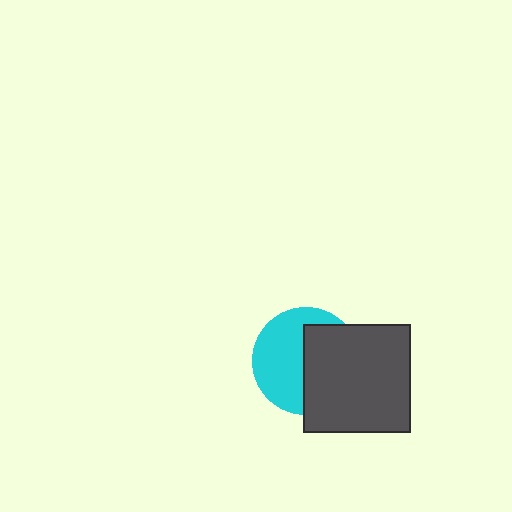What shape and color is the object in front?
The object in front is a dark gray square.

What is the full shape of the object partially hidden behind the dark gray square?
The partially hidden object is a cyan circle.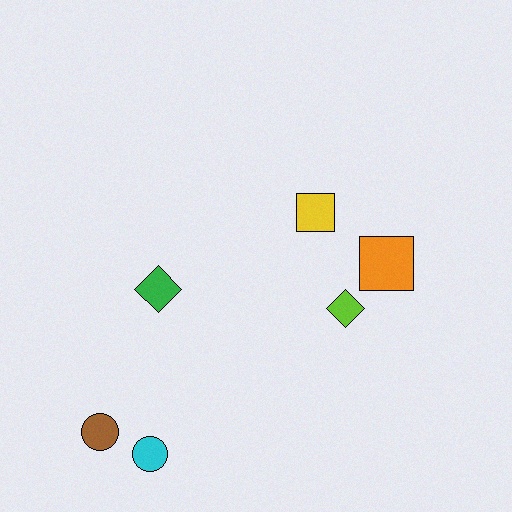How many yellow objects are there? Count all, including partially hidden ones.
There is 1 yellow object.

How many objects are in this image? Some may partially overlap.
There are 6 objects.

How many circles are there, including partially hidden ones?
There are 2 circles.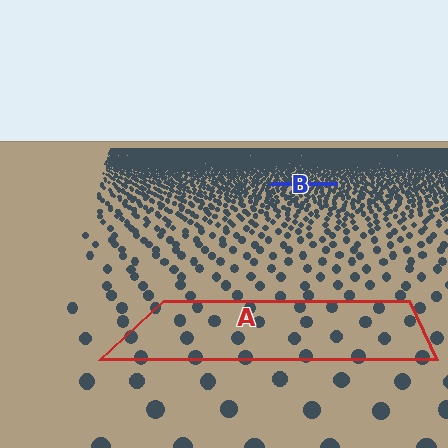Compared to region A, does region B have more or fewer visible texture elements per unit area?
Region B has more texture elements per unit area — they are packed more densely because it is farther away.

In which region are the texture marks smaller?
The texture marks are smaller in region B, because it is farther away.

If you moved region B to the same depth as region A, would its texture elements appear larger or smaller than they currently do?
They would appear larger. At a closer depth, the same texture elements are projected at a bigger on-screen size.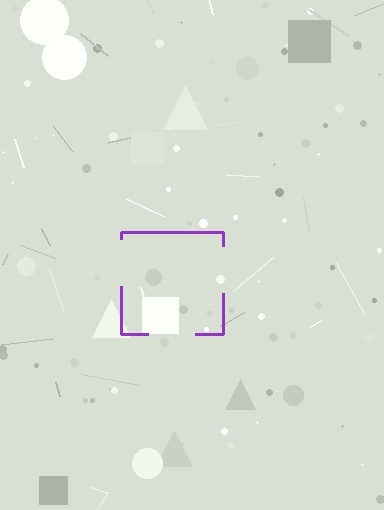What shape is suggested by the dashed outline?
The dashed outline suggests a square.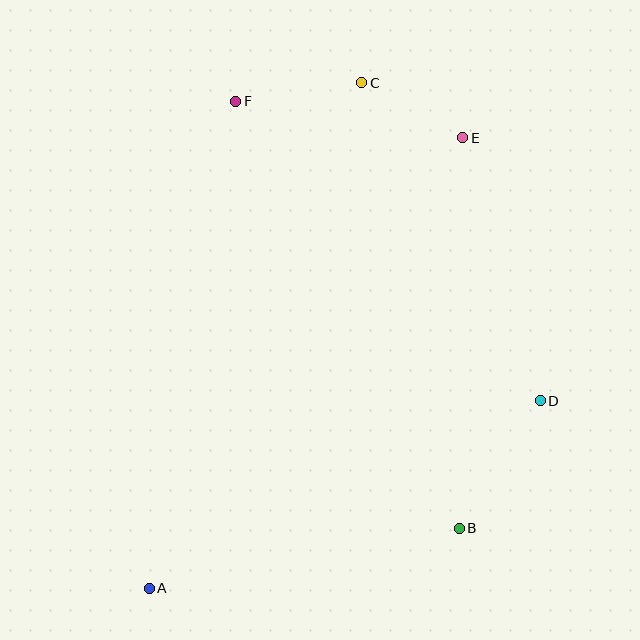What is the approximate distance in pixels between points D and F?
The distance between D and F is approximately 427 pixels.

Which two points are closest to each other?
Points C and E are closest to each other.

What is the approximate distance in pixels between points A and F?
The distance between A and F is approximately 495 pixels.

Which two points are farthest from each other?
Points A and E are farthest from each other.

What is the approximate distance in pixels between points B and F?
The distance between B and F is approximately 482 pixels.